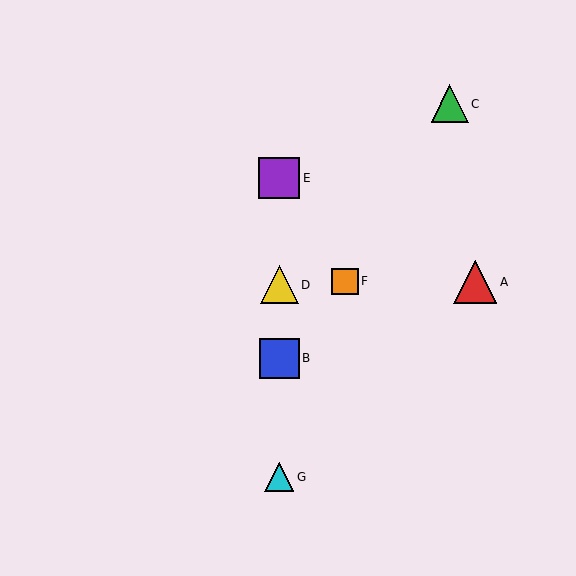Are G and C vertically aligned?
No, G is at x≈279 and C is at x≈450.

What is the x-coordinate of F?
Object F is at x≈345.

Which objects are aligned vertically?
Objects B, D, E, G are aligned vertically.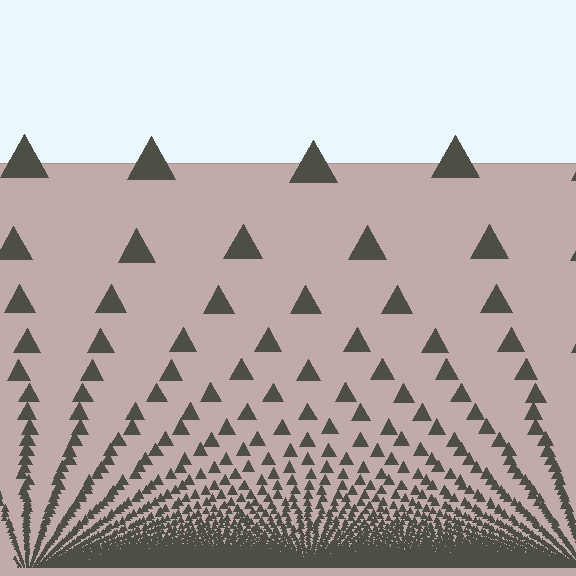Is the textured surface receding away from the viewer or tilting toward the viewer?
The surface appears to tilt toward the viewer. Texture elements get larger and sparser toward the top.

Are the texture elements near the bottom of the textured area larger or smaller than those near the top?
Smaller. The gradient is inverted — elements near the bottom are smaller and denser.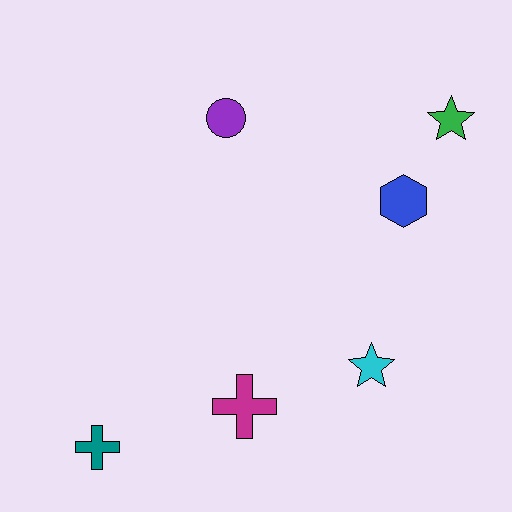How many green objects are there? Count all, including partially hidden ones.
There is 1 green object.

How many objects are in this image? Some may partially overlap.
There are 6 objects.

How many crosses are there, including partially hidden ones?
There are 2 crosses.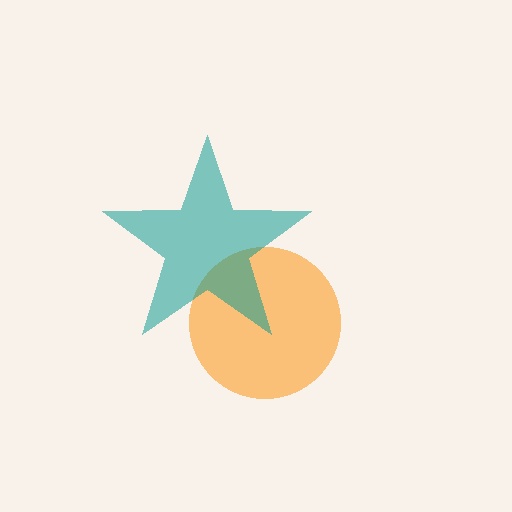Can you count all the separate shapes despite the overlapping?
Yes, there are 2 separate shapes.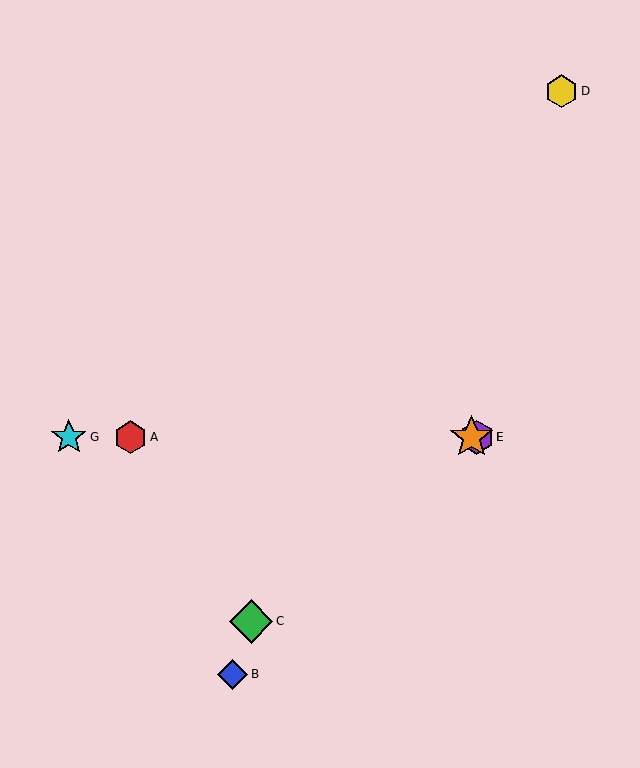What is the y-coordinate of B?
Object B is at y≈674.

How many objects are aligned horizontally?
4 objects (A, E, F, G) are aligned horizontally.